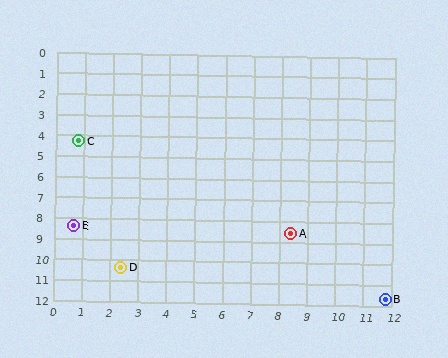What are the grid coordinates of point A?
Point A is at approximately (8.4, 8.6).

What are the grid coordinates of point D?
Point D is at approximately (2.4, 10.4).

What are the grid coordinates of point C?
Point C is at approximately (0.8, 4.3).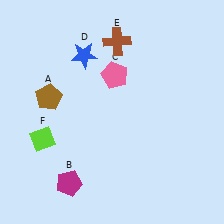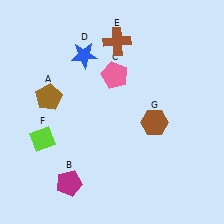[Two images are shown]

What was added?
A brown hexagon (G) was added in Image 2.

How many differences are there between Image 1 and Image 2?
There is 1 difference between the two images.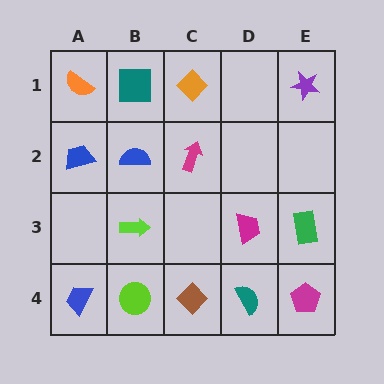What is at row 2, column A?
A blue trapezoid.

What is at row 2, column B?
A blue semicircle.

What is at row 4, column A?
A blue trapezoid.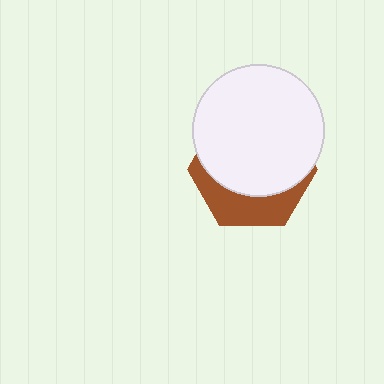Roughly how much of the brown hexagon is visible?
A small part of it is visible (roughly 33%).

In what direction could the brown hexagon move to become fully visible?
The brown hexagon could move down. That would shift it out from behind the white circle entirely.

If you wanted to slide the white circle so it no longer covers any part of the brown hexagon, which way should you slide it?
Slide it up — that is the most direct way to separate the two shapes.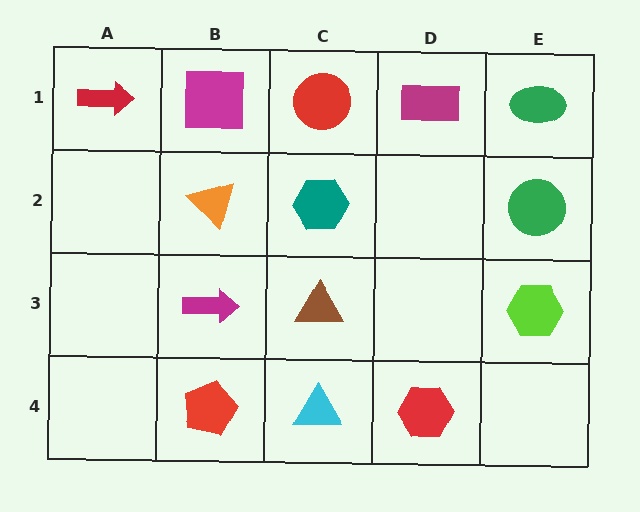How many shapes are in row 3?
3 shapes.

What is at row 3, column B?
A magenta arrow.